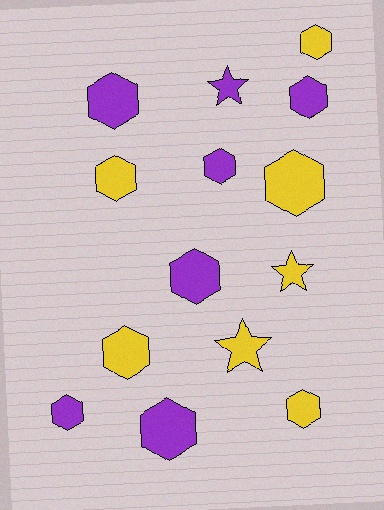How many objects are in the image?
There are 14 objects.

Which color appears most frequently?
Yellow, with 7 objects.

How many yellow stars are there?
There are 2 yellow stars.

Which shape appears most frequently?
Hexagon, with 11 objects.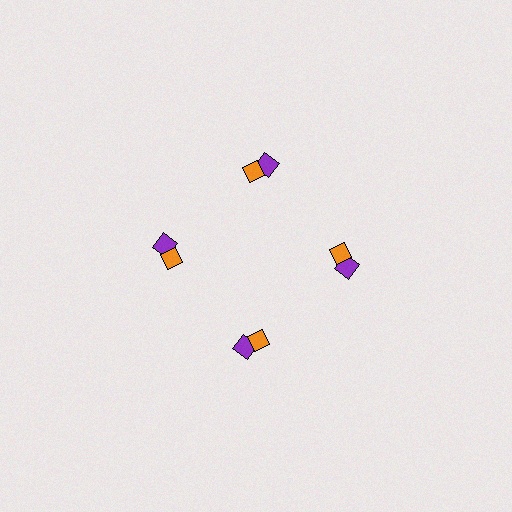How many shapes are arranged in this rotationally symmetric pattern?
There are 8 shapes, arranged in 4 groups of 2.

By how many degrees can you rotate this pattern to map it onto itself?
The pattern maps onto itself every 90 degrees of rotation.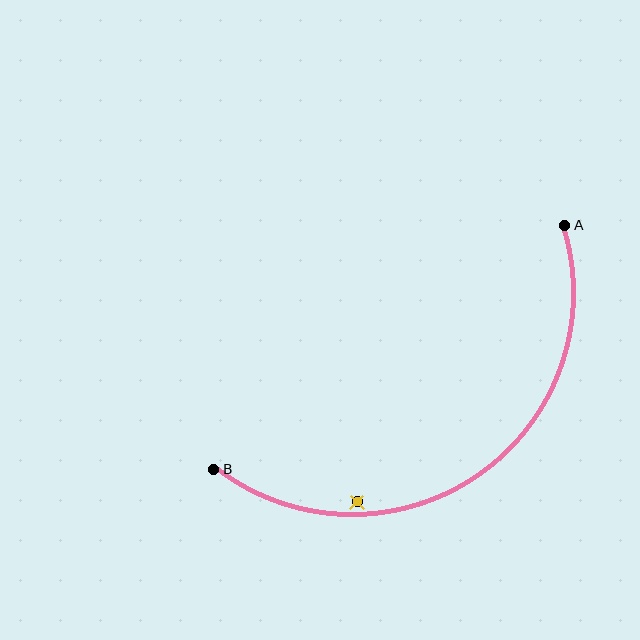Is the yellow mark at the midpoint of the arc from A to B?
No — the yellow mark does not lie on the arc at all. It sits slightly inside the curve.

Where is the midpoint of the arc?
The arc midpoint is the point on the curve farthest from the straight line joining A and B. It sits below and to the right of that line.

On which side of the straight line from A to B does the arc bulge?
The arc bulges below and to the right of the straight line connecting A and B.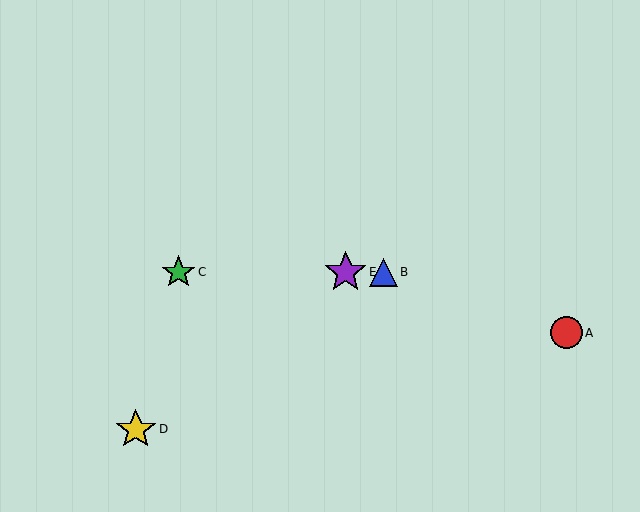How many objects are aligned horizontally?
3 objects (B, C, E) are aligned horizontally.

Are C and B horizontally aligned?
Yes, both are at y≈272.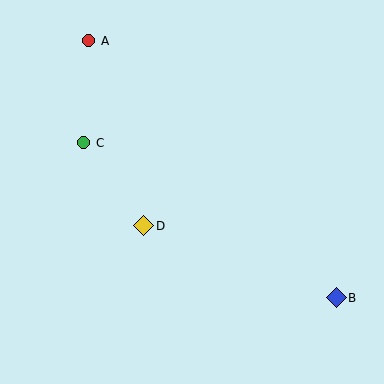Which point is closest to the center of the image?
Point D at (144, 226) is closest to the center.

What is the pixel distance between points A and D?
The distance between A and D is 193 pixels.